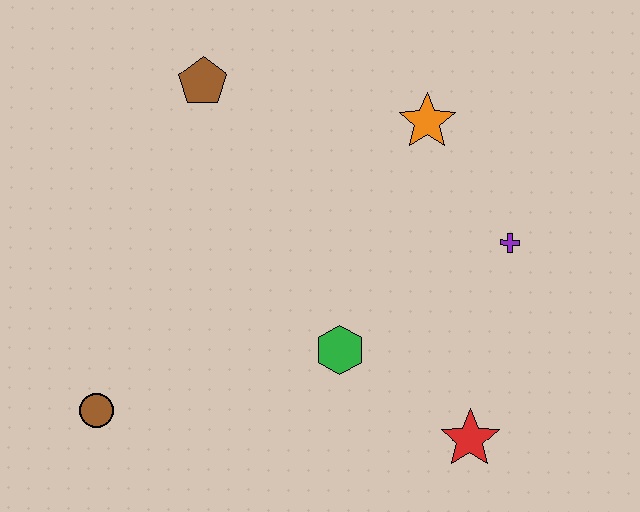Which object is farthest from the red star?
The brown pentagon is farthest from the red star.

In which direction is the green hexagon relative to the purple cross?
The green hexagon is to the left of the purple cross.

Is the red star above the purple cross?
No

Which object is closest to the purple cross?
The orange star is closest to the purple cross.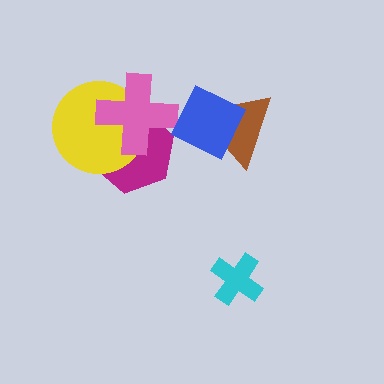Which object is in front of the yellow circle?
The pink cross is in front of the yellow circle.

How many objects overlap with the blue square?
1 object overlaps with the blue square.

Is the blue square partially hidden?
No, no other shape covers it.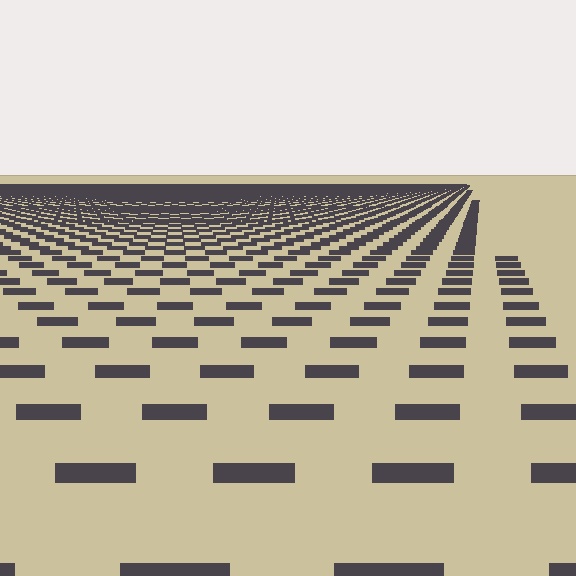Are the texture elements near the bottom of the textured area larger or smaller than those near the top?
Larger. Near the bottom, elements are closer to the viewer and appear at a bigger on-screen size.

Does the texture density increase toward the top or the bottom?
Density increases toward the top.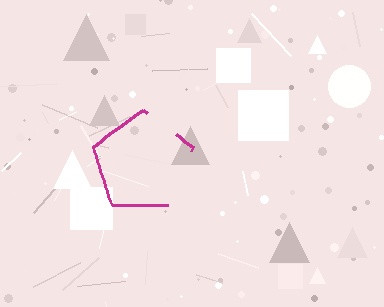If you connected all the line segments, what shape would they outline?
They would outline a pentagon.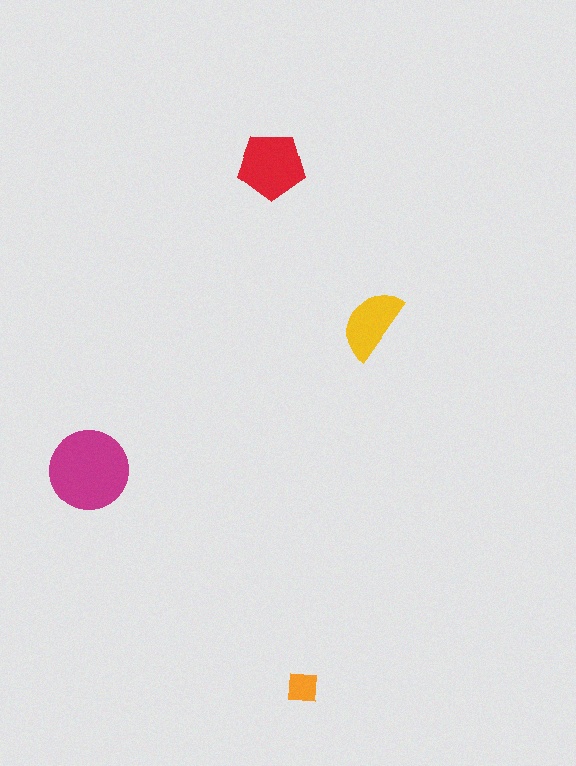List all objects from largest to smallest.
The magenta circle, the red pentagon, the yellow semicircle, the orange square.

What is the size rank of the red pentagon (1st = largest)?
2nd.